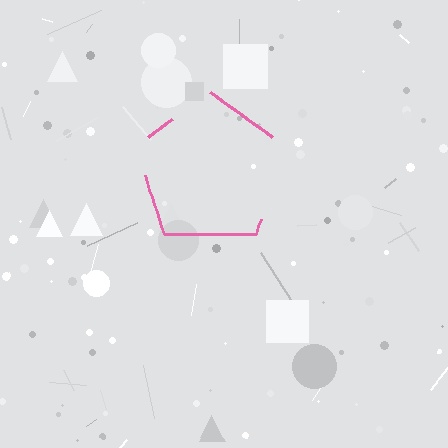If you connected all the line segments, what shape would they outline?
They would outline a pentagon.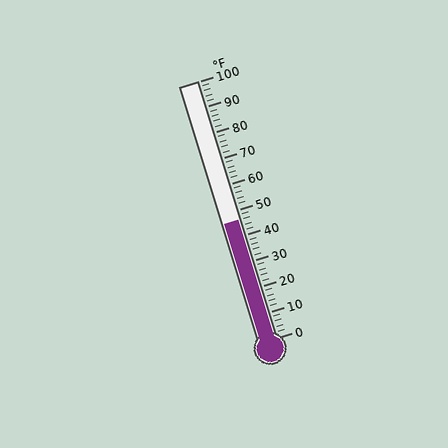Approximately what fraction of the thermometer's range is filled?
The thermometer is filled to approximately 45% of its range.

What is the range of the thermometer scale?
The thermometer scale ranges from 0°F to 100°F.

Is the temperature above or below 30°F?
The temperature is above 30°F.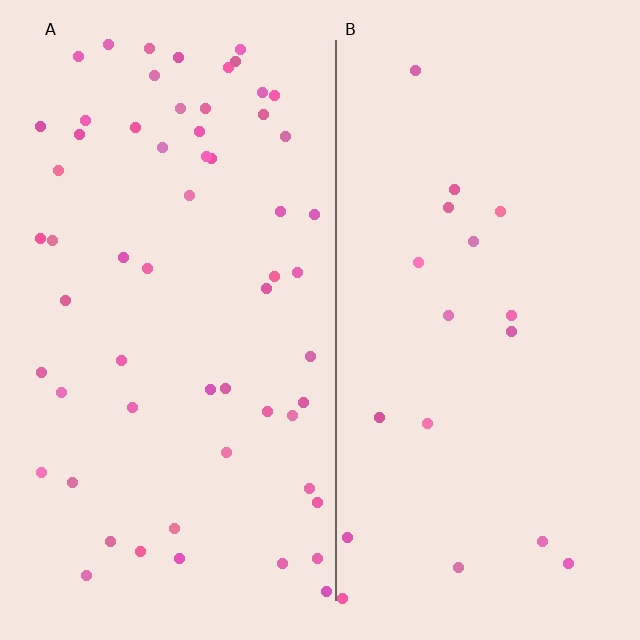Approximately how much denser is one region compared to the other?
Approximately 3.2× — region A over region B.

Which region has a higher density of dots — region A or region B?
A (the left).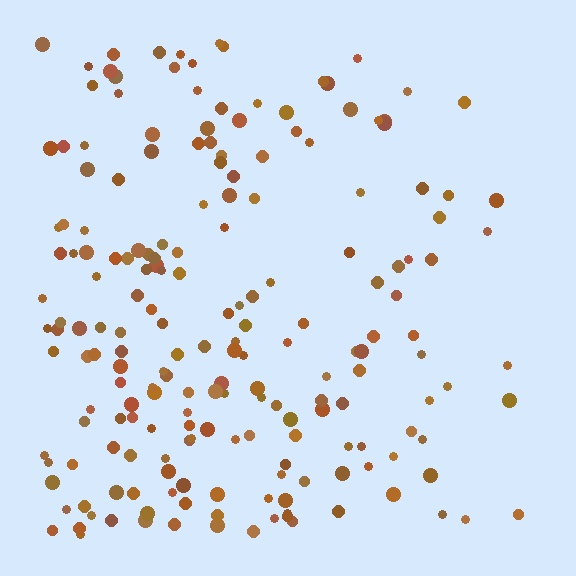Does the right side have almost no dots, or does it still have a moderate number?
Still a moderate number, just noticeably fewer than the left.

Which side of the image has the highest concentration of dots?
The left.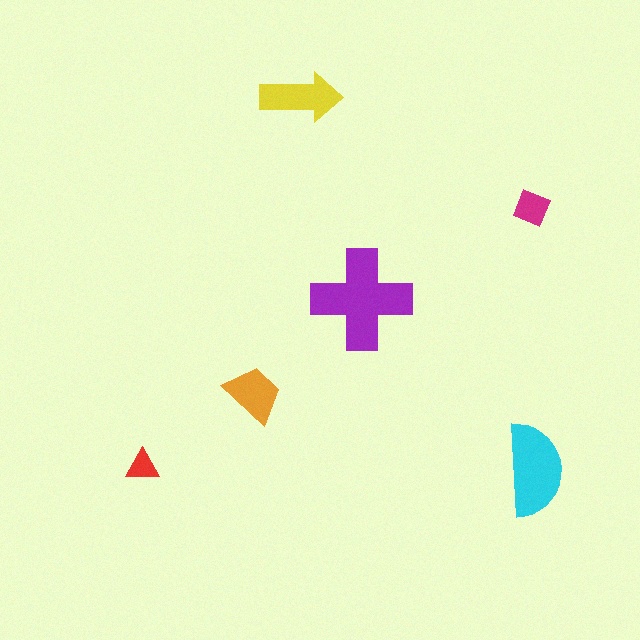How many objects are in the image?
There are 6 objects in the image.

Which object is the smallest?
The red triangle.